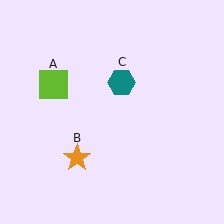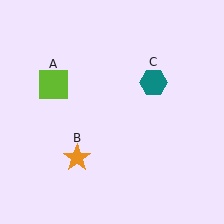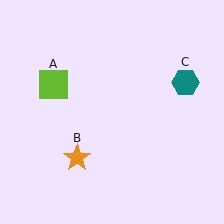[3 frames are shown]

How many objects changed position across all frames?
1 object changed position: teal hexagon (object C).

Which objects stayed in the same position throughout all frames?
Lime square (object A) and orange star (object B) remained stationary.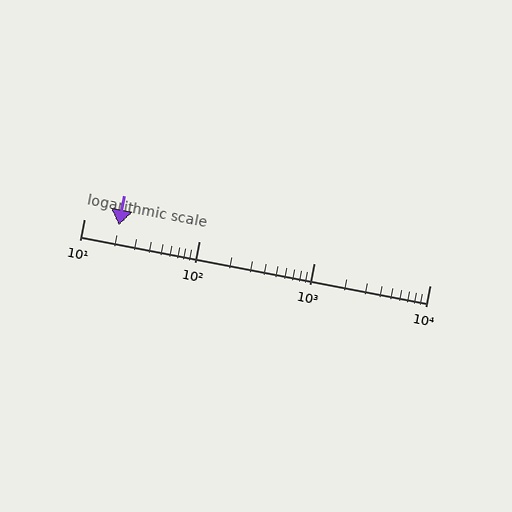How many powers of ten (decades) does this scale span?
The scale spans 3 decades, from 10 to 10000.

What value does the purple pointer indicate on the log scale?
The pointer indicates approximately 20.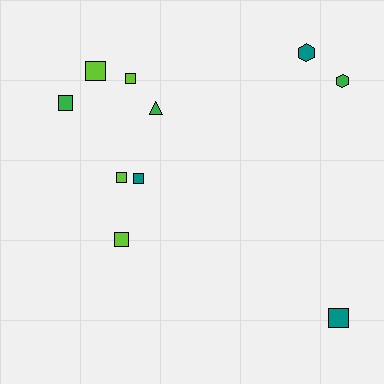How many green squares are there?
There is 1 green square.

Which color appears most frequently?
Lime, with 4 objects.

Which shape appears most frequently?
Square, with 7 objects.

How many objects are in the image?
There are 10 objects.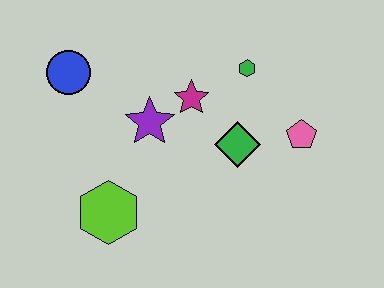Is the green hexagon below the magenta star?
No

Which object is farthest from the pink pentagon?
The blue circle is farthest from the pink pentagon.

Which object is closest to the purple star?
The magenta star is closest to the purple star.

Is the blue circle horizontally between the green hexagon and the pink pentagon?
No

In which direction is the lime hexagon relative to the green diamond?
The lime hexagon is to the left of the green diamond.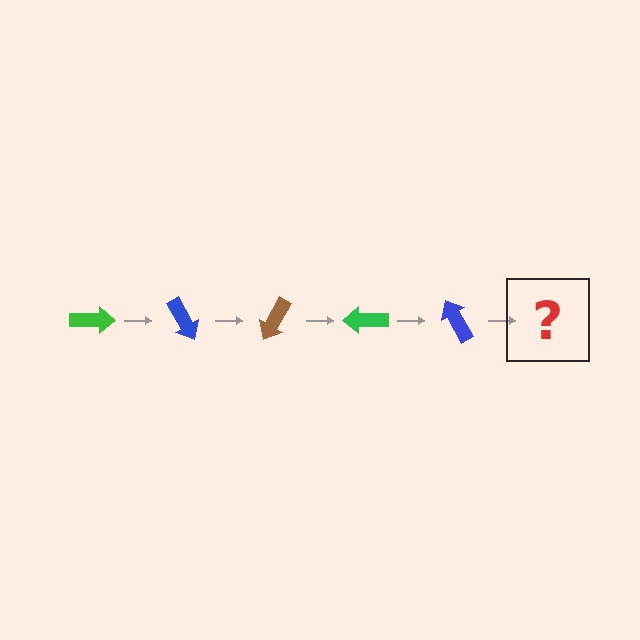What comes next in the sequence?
The next element should be a brown arrow, rotated 300 degrees from the start.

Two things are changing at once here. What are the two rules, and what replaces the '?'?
The two rules are that it rotates 60 degrees each step and the color cycles through green, blue, and brown. The '?' should be a brown arrow, rotated 300 degrees from the start.